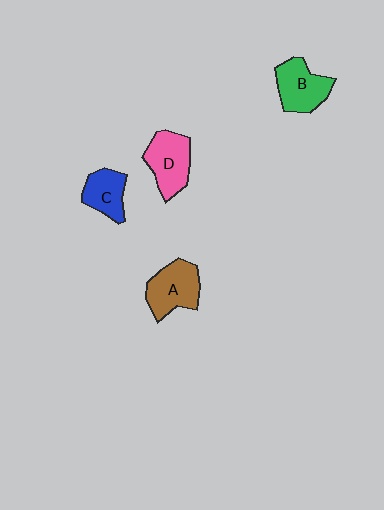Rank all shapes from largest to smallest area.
From largest to smallest: A (brown), D (pink), B (green), C (blue).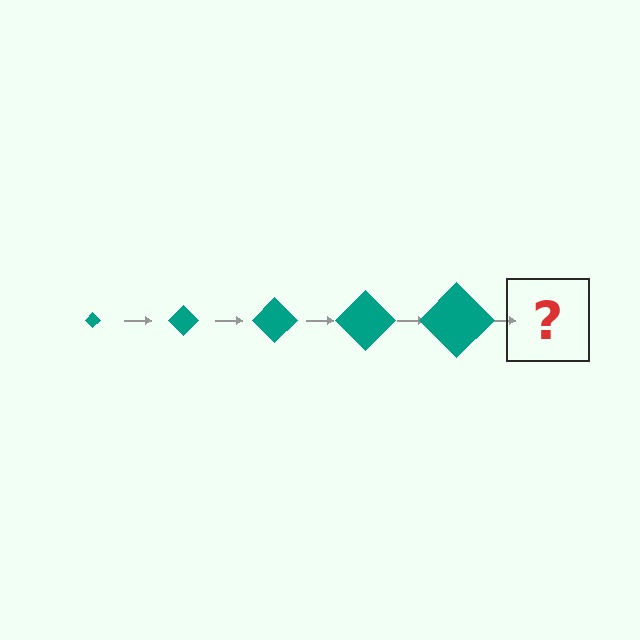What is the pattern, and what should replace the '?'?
The pattern is that the diamond gets progressively larger each step. The '?' should be a teal diamond, larger than the previous one.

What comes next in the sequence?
The next element should be a teal diamond, larger than the previous one.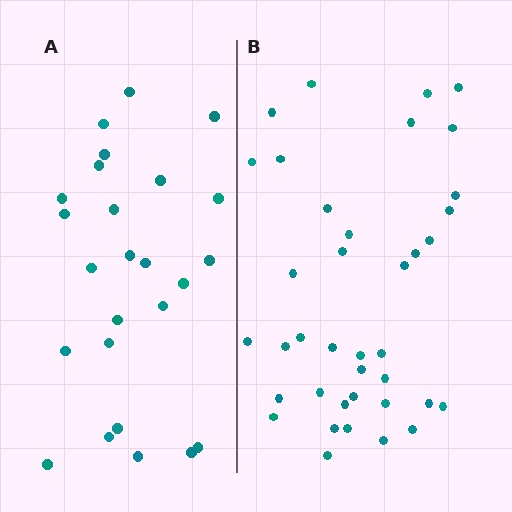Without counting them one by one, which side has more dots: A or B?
Region B (the right region) has more dots.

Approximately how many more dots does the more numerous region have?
Region B has approximately 15 more dots than region A.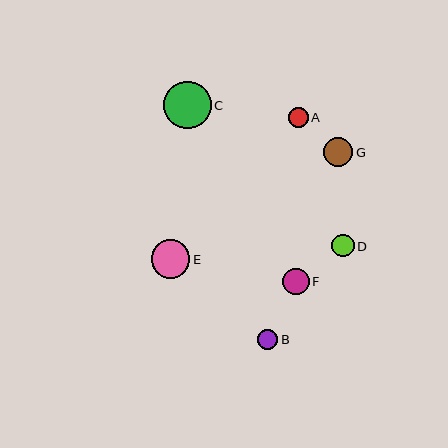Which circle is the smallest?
Circle A is the smallest with a size of approximately 19 pixels.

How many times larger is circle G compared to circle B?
Circle G is approximately 1.5 times the size of circle B.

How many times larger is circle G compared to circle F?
Circle G is approximately 1.1 times the size of circle F.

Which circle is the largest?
Circle C is the largest with a size of approximately 47 pixels.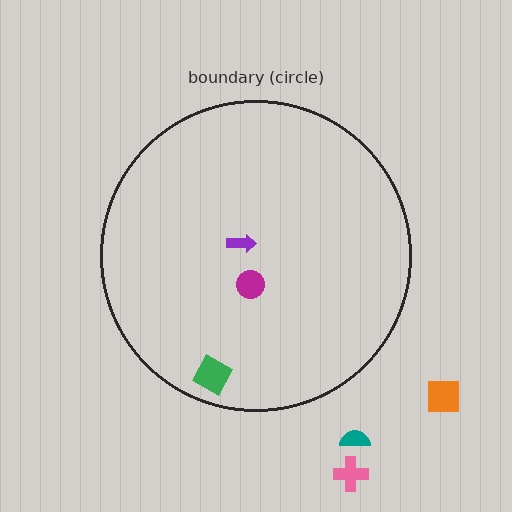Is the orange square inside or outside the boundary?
Outside.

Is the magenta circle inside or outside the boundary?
Inside.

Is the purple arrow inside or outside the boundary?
Inside.